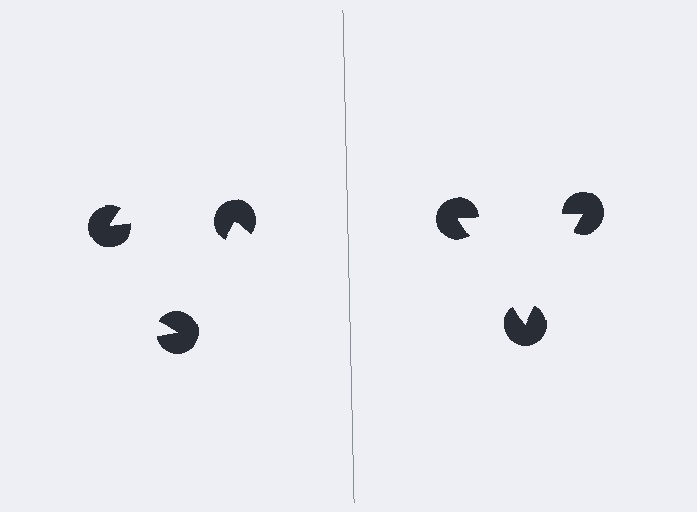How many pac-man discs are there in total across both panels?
6 — 3 on each side.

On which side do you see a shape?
An illusory triangle appears on the right side. On the left side the wedge cuts are rotated, so no coherent shape forms.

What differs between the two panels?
The pac-man discs are positioned identically on both sides; only the wedge orientations differ. On the right they align to a triangle; on the left they are misaligned.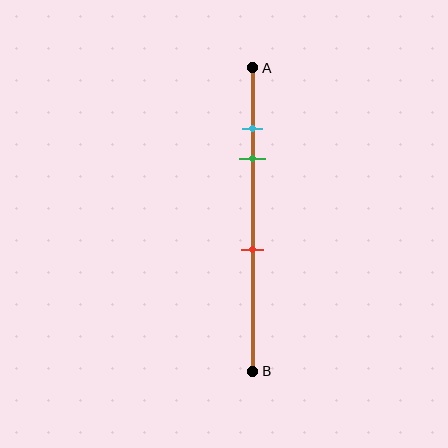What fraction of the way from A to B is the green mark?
The green mark is approximately 30% (0.3) of the way from A to B.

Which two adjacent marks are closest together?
The cyan and green marks are the closest adjacent pair.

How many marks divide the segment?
There are 3 marks dividing the segment.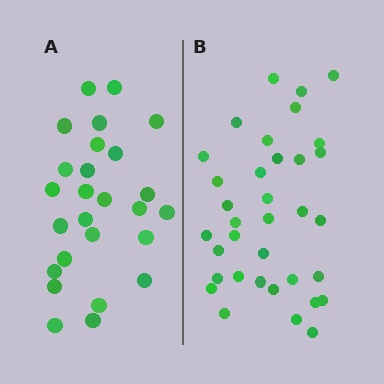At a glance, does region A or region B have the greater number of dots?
Region B (the right region) has more dots.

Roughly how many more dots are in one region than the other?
Region B has roughly 8 or so more dots than region A.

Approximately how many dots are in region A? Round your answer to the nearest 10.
About 30 dots. (The exact count is 26, which rounds to 30.)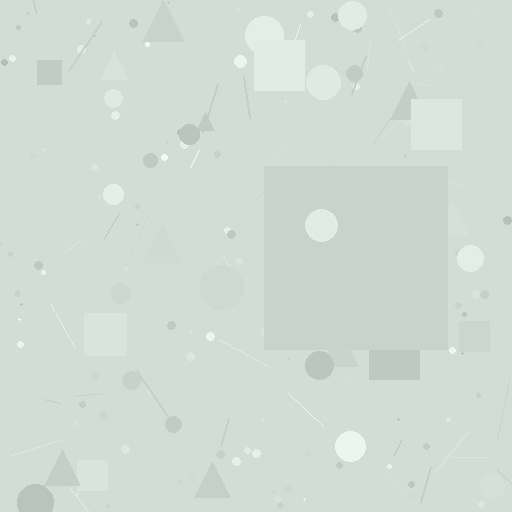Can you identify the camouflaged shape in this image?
The camouflaged shape is a square.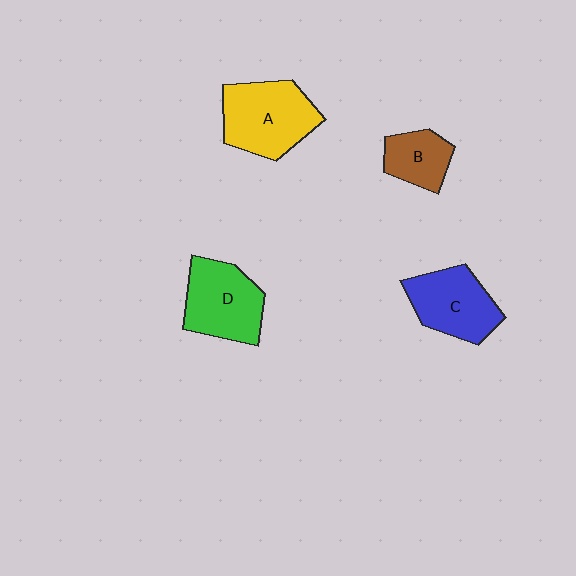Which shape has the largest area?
Shape A (yellow).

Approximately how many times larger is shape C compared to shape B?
Approximately 1.6 times.